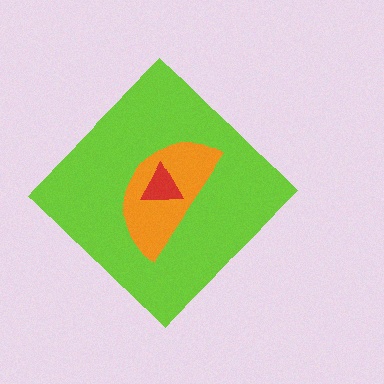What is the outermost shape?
The lime diamond.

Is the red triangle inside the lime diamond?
Yes.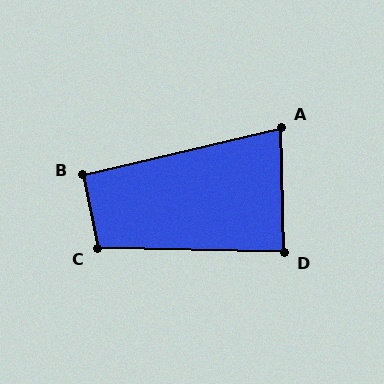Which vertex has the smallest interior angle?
A, at approximately 78 degrees.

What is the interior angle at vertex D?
Approximately 88 degrees (approximately right).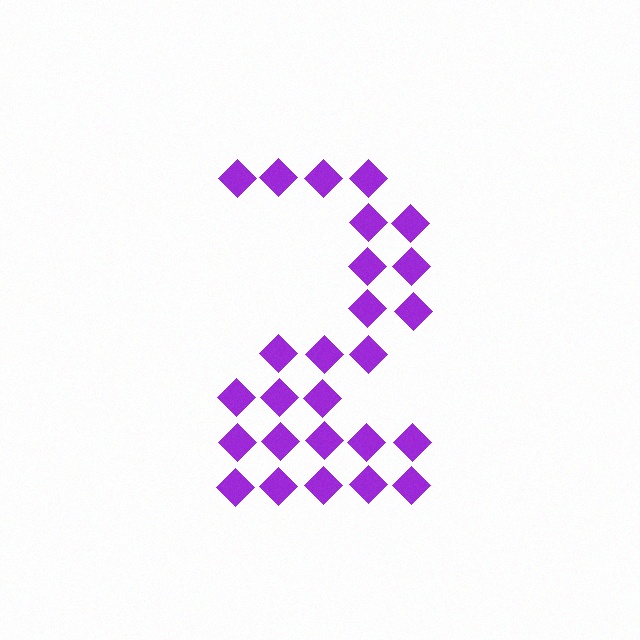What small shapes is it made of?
It is made of small diamonds.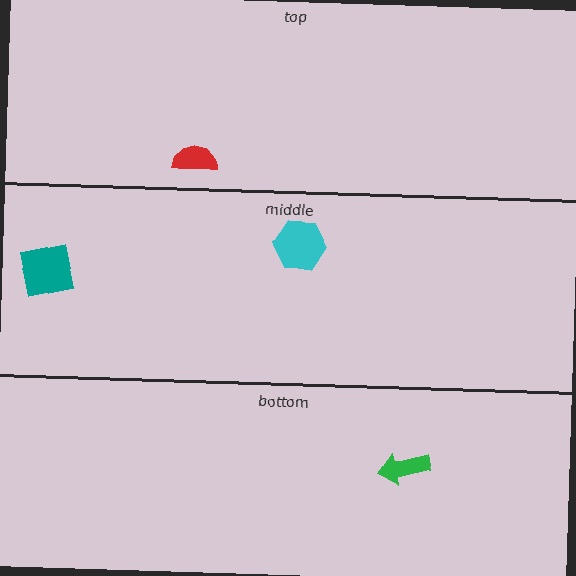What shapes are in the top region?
The red semicircle.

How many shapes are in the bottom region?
1.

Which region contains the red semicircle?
The top region.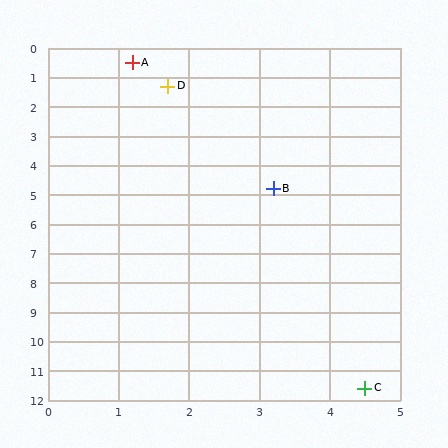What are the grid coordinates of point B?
Point B is at approximately (3.2, 4.8).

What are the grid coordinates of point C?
Point C is at approximately (4.5, 11.6).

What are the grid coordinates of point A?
Point A is at approximately (1.2, 0.5).